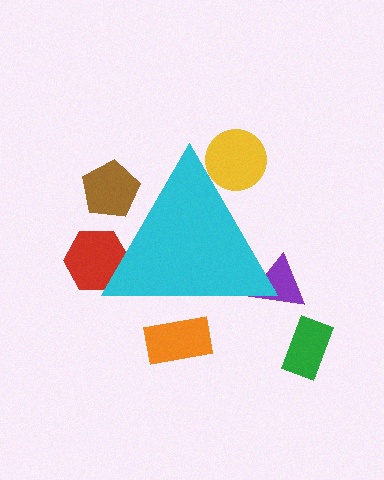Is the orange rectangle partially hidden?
Yes, the orange rectangle is partially hidden behind the cyan triangle.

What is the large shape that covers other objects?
A cyan triangle.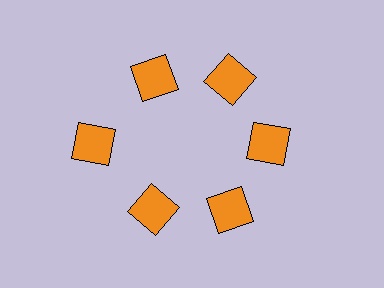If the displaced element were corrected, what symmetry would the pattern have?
It would have 6-fold rotational symmetry — the pattern would map onto itself every 60 degrees.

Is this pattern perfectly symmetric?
No. The 6 orange squares are arranged in a ring, but one element near the 9 o'clock position is pushed outward from the center, breaking the 6-fold rotational symmetry.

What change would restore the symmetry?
The symmetry would be restored by moving it inward, back onto the ring so that all 6 squares sit at equal angles and equal distance from the center.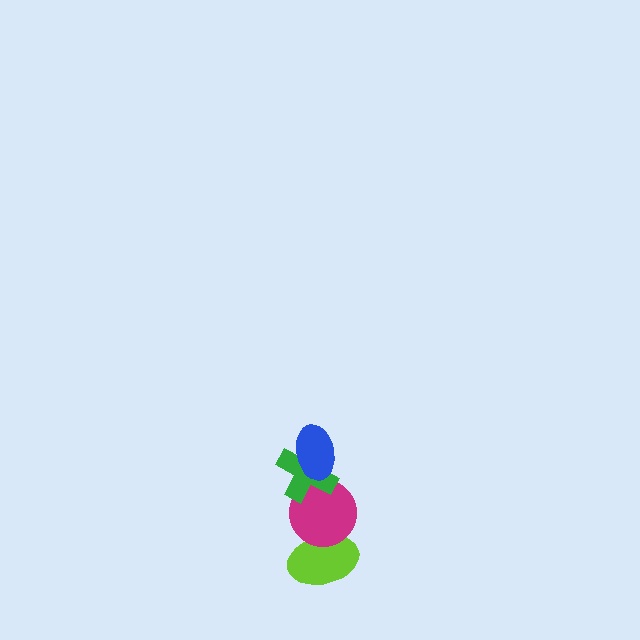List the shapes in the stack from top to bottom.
From top to bottom: the blue ellipse, the green cross, the magenta circle, the lime ellipse.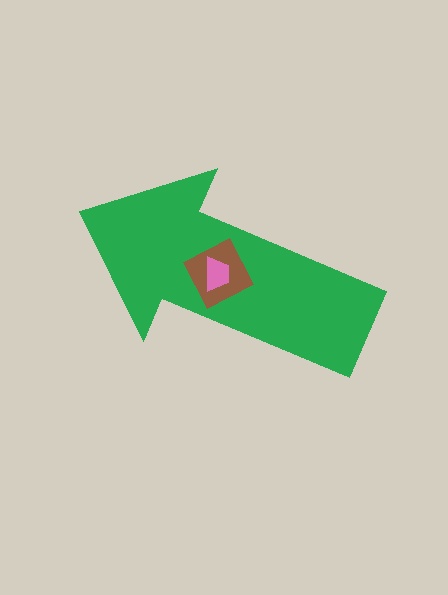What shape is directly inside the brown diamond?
The pink trapezoid.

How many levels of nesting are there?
3.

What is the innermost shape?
The pink trapezoid.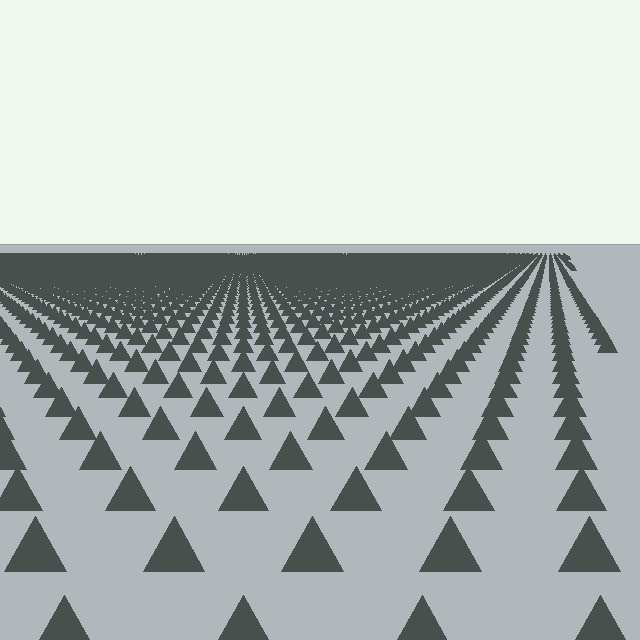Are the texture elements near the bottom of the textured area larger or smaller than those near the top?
Larger. Near the bottom, elements are closer to the viewer and appear at a bigger on-screen size.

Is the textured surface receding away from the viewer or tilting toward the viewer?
The surface is receding away from the viewer. Texture elements get smaller and denser toward the top.